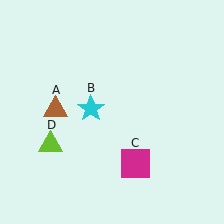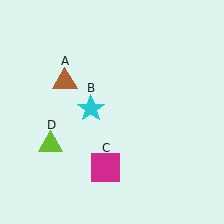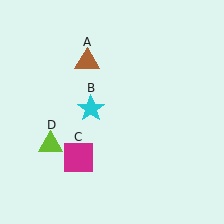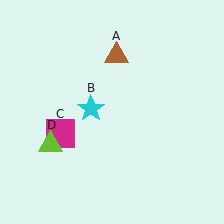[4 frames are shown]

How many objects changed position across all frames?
2 objects changed position: brown triangle (object A), magenta square (object C).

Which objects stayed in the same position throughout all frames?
Cyan star (object B) and lime triangle (object D) remained stationary.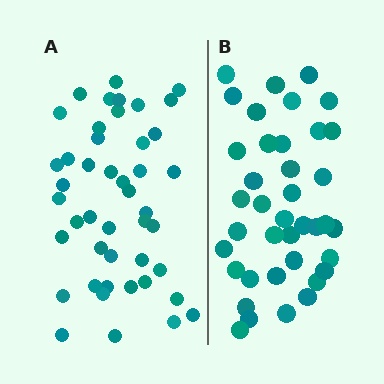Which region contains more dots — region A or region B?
Region A (the left region) has more dots.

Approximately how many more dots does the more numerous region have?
Region A has about 6 more dots than region B.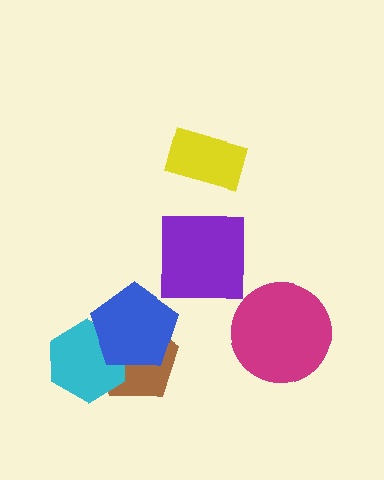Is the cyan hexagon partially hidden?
Yes, it is partially covered by another shape.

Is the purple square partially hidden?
No, no other shape covers it.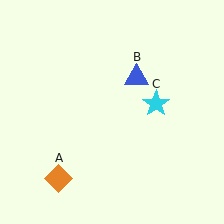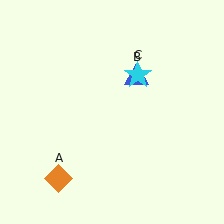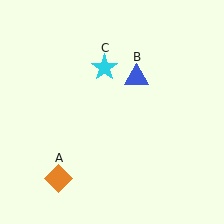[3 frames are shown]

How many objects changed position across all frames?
1 object changed position: cyan star (object C).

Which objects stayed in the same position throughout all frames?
Orange diamond (object A) and blue triangle (object B) remained stationary.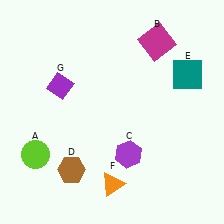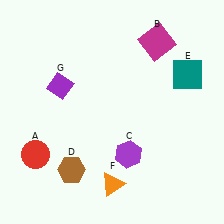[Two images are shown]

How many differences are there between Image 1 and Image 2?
There is 1 difference between the two images.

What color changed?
The circle (A) changed from lime in Image 1 to red in Image 2.